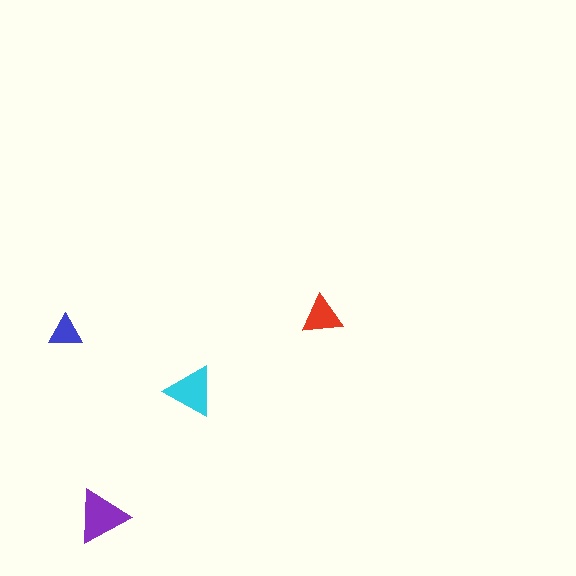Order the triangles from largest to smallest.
the purple one, the cyan one, the red one, the blue one.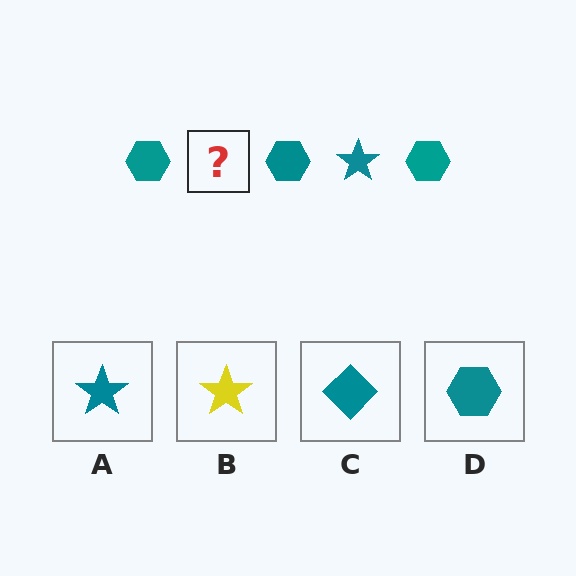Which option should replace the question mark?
Option A.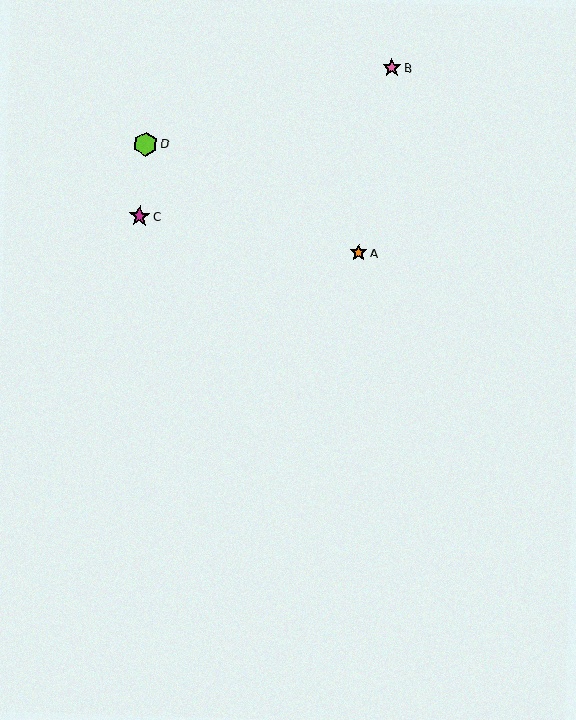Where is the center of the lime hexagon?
The center of the lime hexagon is at (146, 144).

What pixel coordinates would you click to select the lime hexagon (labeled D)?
Click at (146, 144) to select the lime hexagon D.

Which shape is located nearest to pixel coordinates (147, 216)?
The magenta star (labeled C) at (140, 217) is nearest to that location.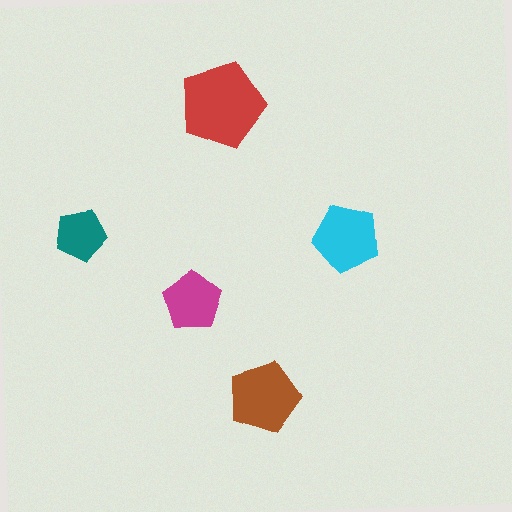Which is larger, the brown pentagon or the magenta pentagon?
The brown one.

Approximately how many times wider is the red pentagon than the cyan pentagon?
About 1.5 times wider.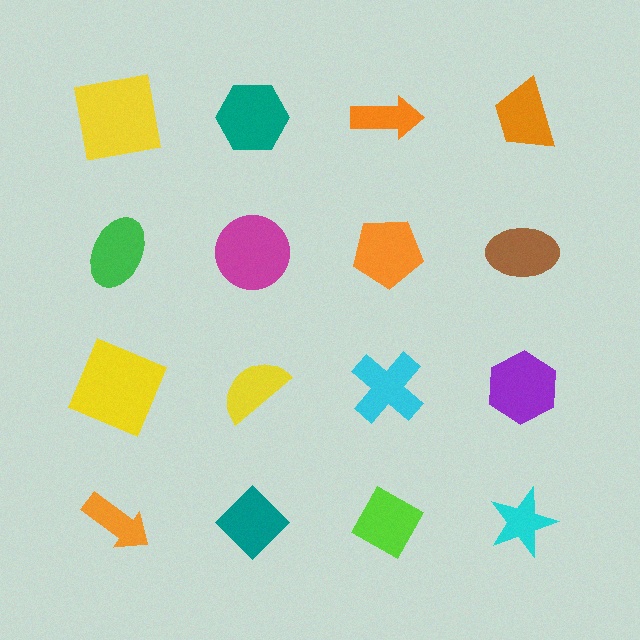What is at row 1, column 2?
A teal hexagon.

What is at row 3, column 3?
A cyan cross.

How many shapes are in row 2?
4 shapes.